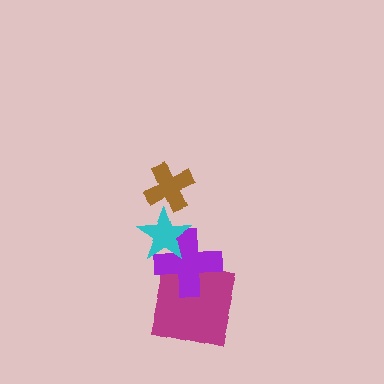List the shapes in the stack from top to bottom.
From top to bottom: the brown cross, the cyan star, the purple cross, the magenta square.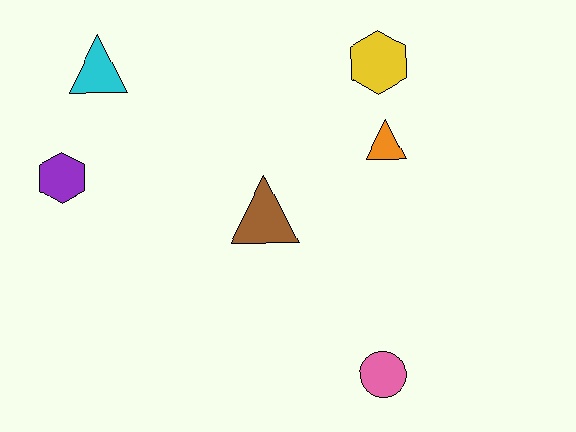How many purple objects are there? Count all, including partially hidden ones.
There is 1 purple object.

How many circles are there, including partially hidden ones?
There is 1 circle.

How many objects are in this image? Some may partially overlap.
There are 6 objects.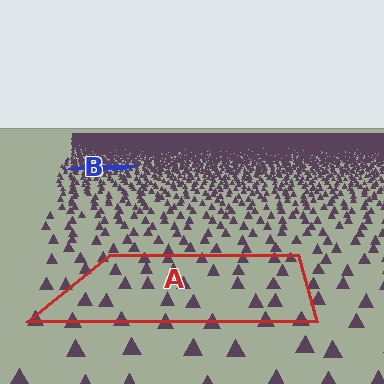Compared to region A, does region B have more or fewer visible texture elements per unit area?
Region B has more texture elements per unit area — they are packed more densely because it is farther away.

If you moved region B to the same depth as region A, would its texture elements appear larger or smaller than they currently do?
They would appear larger. At a closer depth, the same texture elements are projected at a bigger on-screen size.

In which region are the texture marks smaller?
The texture marks are smaller in region B, because it is farther away.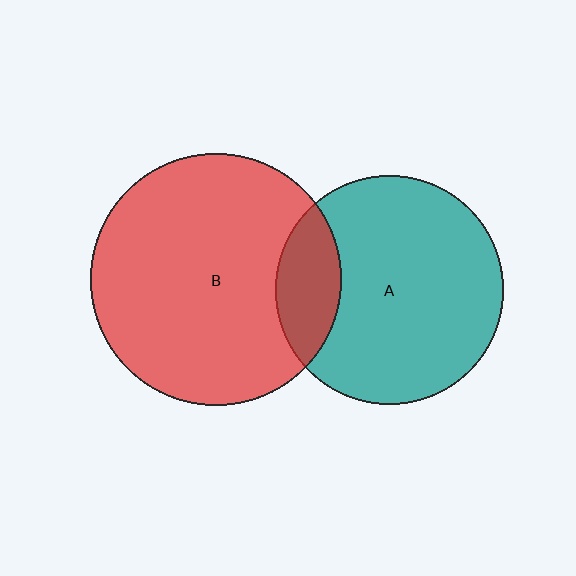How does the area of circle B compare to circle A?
Approximately 1.2 times.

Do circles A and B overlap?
Yes.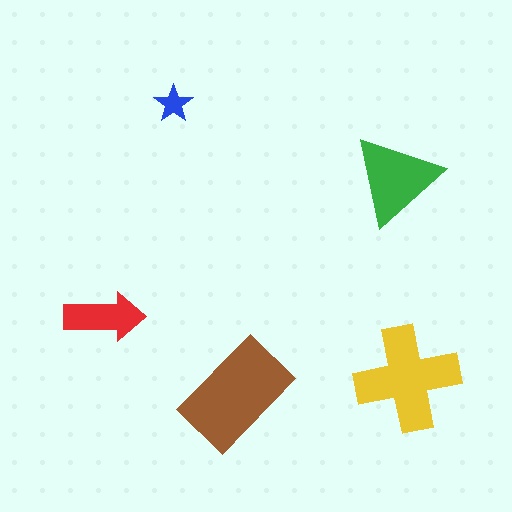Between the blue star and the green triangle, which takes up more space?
The green triangle.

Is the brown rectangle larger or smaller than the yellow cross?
Larger.